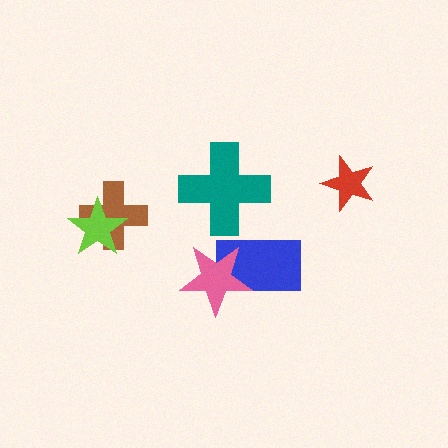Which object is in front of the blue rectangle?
The pink star is in front of the blue rectangle.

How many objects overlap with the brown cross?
1 object overlaps with the brown cross.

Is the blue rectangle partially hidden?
Yes, it is partially covered by another shape.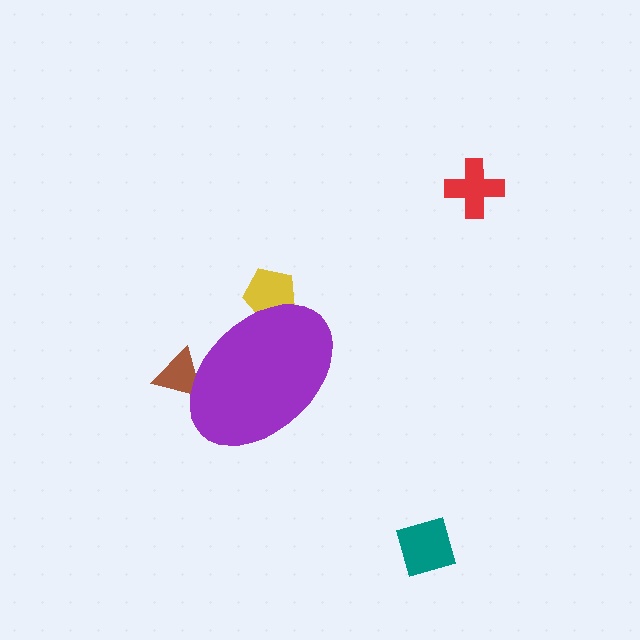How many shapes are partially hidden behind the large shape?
2 shapes are partially hidden.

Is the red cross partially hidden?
No, the red cross is fully visible.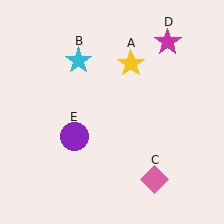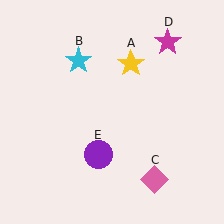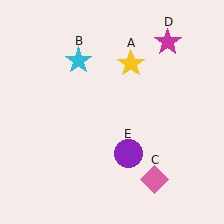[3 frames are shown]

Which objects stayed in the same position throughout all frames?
Yellow star (object A) and cyan star (object B) and pink diamond (object C) and magenta star (object D) remained stationary.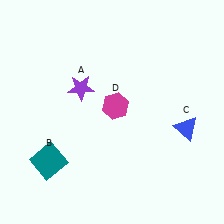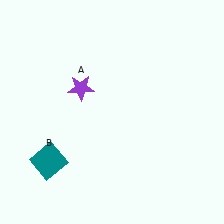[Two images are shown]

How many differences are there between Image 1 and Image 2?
There are 2 differences between the two images.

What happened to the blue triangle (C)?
The blue triangle (C) was removed in Image 2. It was in the bottom-right area of Image 1.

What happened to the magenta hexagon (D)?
The magenta hexagon (D) was removed in Image 2. It was in the top-right area of Image 1.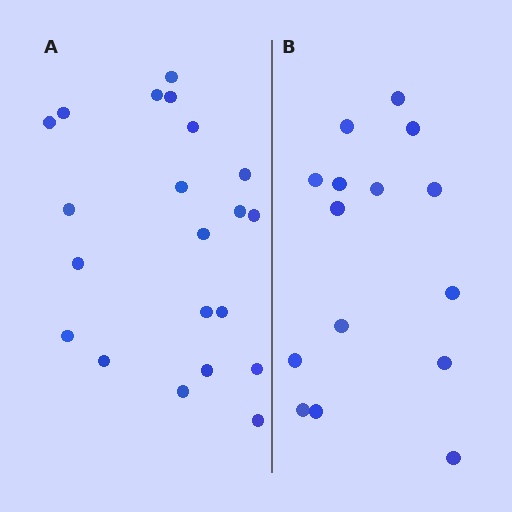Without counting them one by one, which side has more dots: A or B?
Region A (the left region) has more dots.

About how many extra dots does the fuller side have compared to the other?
Region A has about 6 more dots than region B.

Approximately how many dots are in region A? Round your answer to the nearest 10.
About 20 dots. (The exact count is 21, which rounds to 20.)